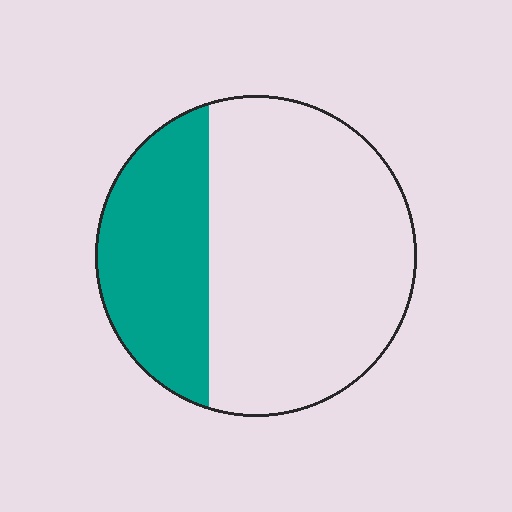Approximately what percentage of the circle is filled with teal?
Approximately 30%.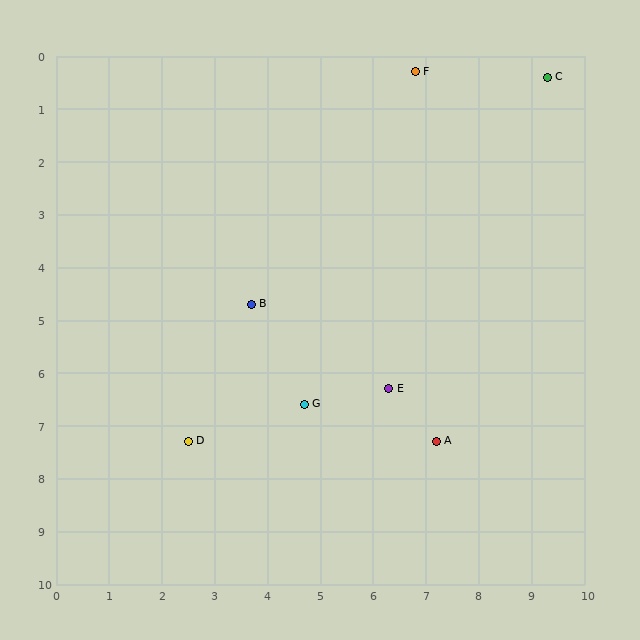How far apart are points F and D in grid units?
Points F and D are about 8.2 grid units apart.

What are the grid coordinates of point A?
Point A is at approximately (7.2, 7.3).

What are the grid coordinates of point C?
Point C is at approximately (9.3, 0.4).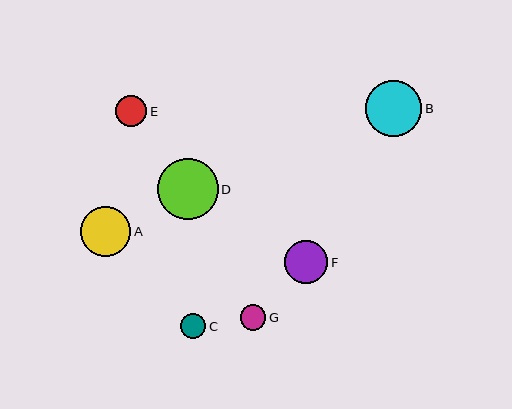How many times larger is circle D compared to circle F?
Circle D is approximately 1.4 times the size of circle F.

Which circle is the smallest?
Circle C is the smallest with a size of approximately 25 pixels.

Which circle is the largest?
Circle D is the largest with a size of approximately 61 pixels.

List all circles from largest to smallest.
From largest to smallest: D, B, A, F, E, G, C.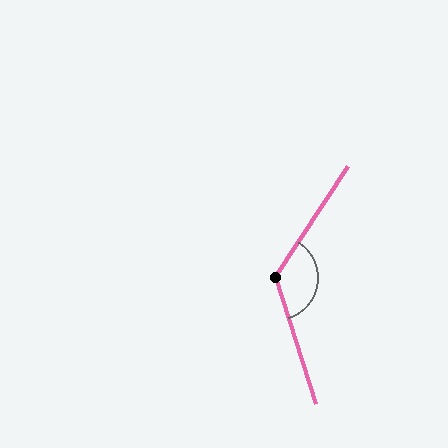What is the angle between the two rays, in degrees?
Approximately 129 degrees.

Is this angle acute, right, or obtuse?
It is obtuse.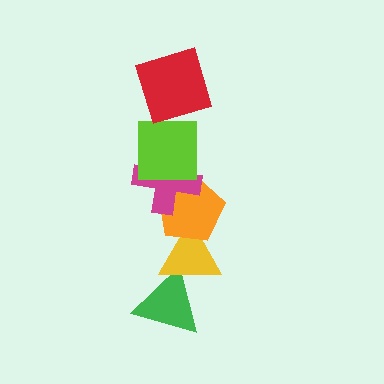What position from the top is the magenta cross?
The magenta cross is 3rd from the top.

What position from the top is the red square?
The red square is 1st from the top.